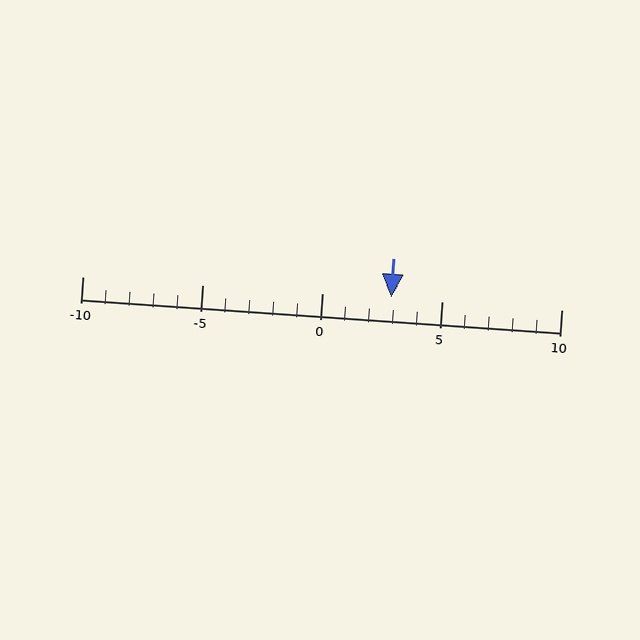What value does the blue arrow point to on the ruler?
The blue arrow points to approximately 3.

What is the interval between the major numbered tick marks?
The major tick marks are spaced 5 units apart.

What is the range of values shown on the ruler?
The ruler shows values from -10 to 10.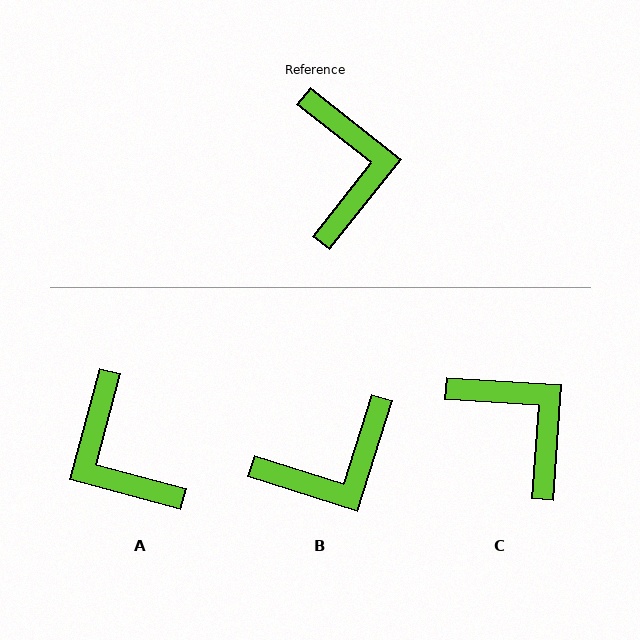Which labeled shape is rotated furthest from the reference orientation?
A, about 157 degrees away.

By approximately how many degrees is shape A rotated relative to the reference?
Approximately 157 degrees clockwise.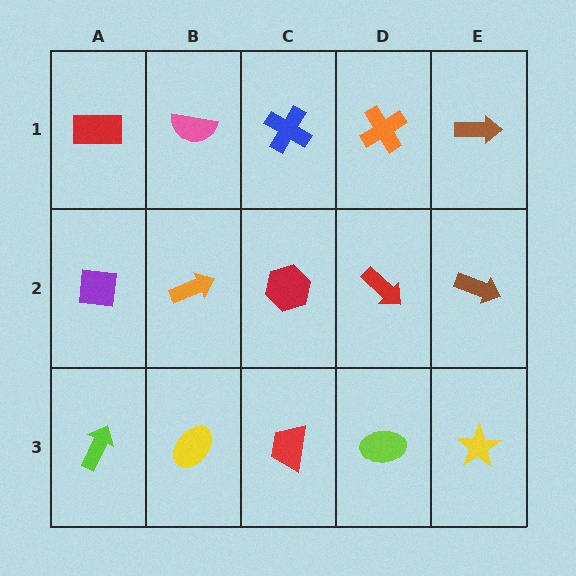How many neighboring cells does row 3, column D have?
3.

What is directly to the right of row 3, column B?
A red trapezoid.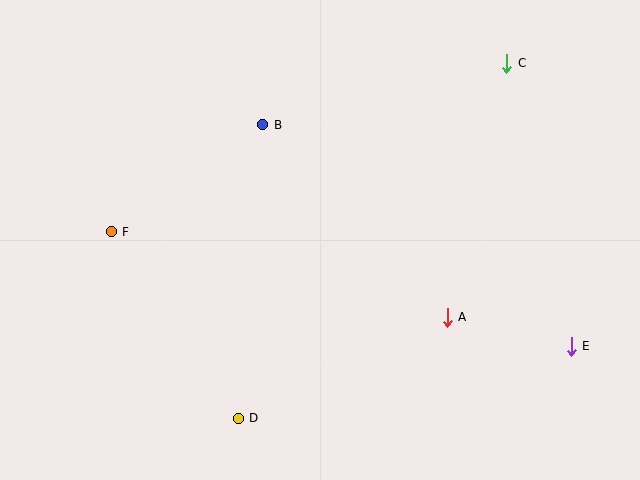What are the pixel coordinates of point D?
Point D is at (238, 418).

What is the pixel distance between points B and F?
The distance between B and F is 185 pixels.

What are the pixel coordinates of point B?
Point B is at (263, 125).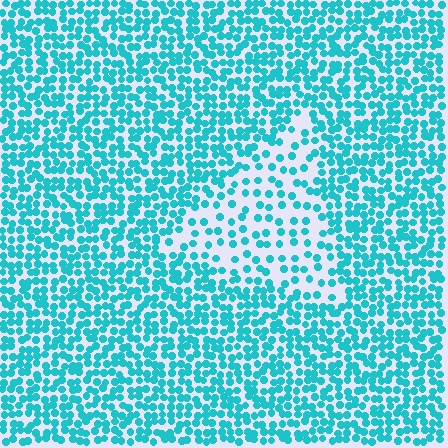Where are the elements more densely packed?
The elements are more densely packed outside the triangle boundary.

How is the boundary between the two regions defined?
The boundary is defined by a change in element density (approximately 2.2x ratio). All elements are the same color, size, and shape.